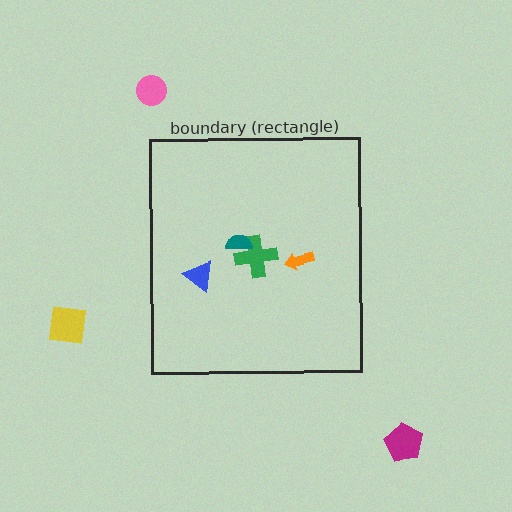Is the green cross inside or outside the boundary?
Inside.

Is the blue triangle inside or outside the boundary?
Inside.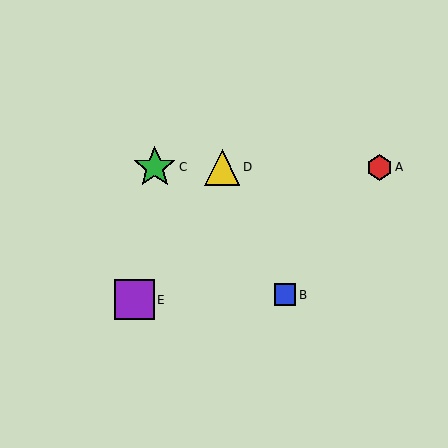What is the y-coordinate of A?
Object A is at y≈167.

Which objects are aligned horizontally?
Objects A, C, D are aligned horizontally.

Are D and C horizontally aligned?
Yes, both are at y≈167.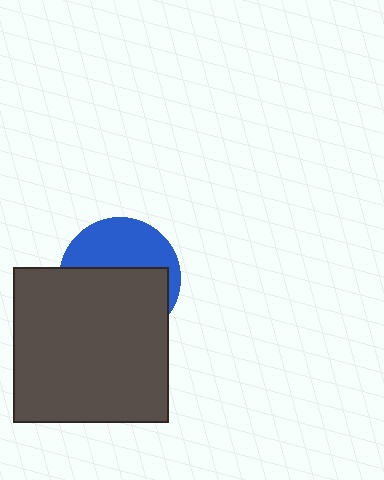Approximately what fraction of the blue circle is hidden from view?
Roughly 58% of the blue circle is hidden behind the dark gray square.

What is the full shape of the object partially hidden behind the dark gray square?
The partially hidden object is a blue circle.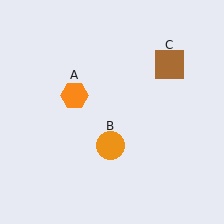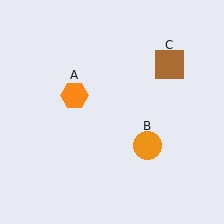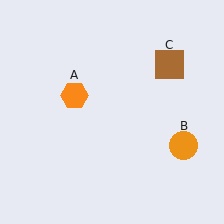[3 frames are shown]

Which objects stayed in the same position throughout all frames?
Orange hexagon (object A) and brown square (object C) remained stationary.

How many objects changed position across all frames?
1 object changed position: orange circle (object B).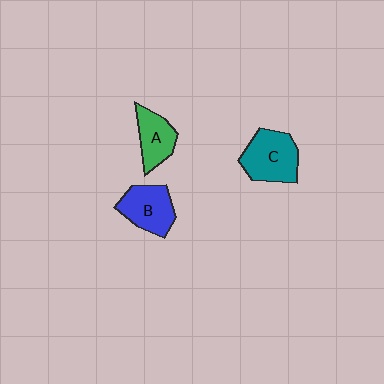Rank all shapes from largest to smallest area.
From largest to smallest: C (teal), B (blue), A (green).